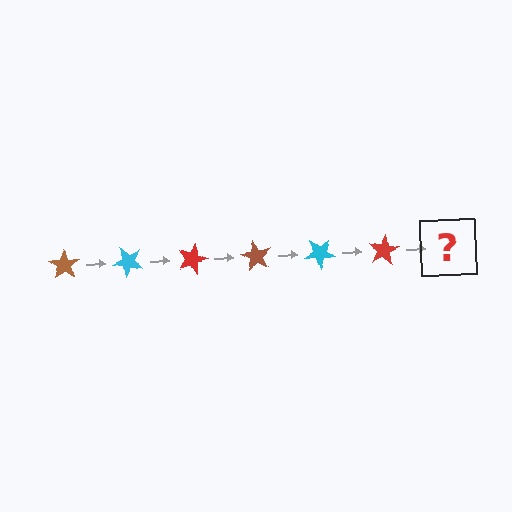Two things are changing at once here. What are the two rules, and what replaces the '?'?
The two rules are that it rotates 45 degrees each step and the color cycles through brown, cyan, and red. The '?' should be a brown star, rotated 270 degrees from the start.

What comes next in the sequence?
The next element should be a brown star, rotated 270 degrees from the start.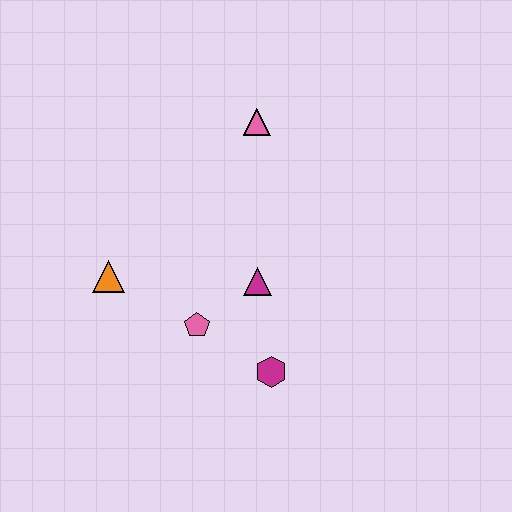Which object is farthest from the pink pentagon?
The pink triangle is farthest from the pink pentagon.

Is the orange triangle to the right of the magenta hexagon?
No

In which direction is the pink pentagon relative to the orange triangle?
The pink pentagon is to the right of the orange triangle.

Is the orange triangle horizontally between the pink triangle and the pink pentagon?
No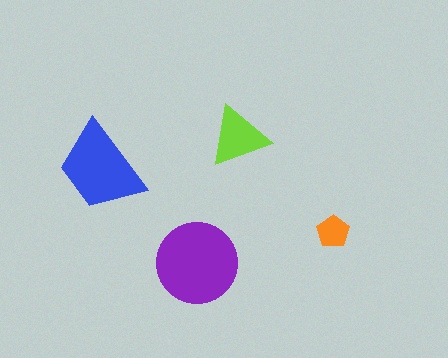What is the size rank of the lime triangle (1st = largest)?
3rd.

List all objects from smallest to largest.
The orange pentagon, the lime triangle, the blue trapezoid, the purple circle.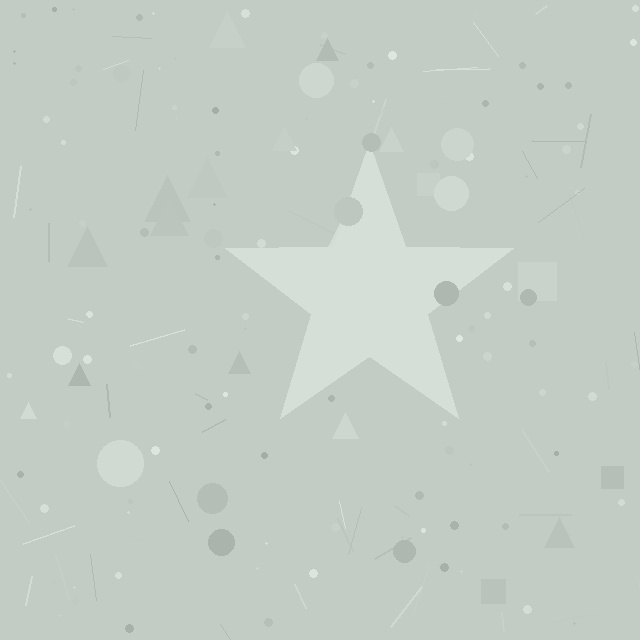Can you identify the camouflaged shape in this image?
The camouflaged shape is a star.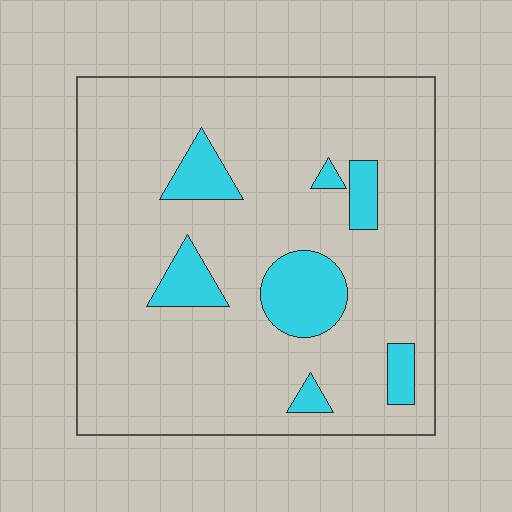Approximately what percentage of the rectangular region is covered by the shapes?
Approximately 15%.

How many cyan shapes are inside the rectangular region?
7.